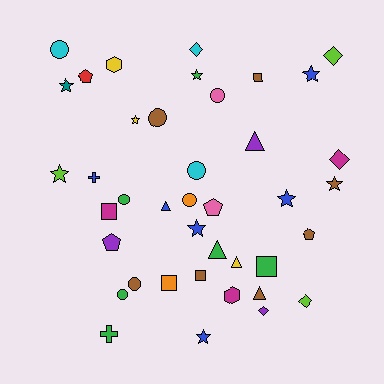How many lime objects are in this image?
There are 3 lime objects.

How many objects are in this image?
There are 40 objects.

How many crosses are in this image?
There are 2 crosses.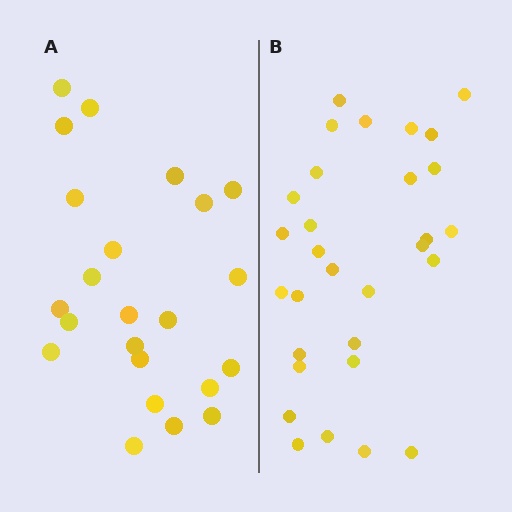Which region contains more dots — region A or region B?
Region B (the right region) has more dots.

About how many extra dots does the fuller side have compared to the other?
Region B has roughly 8 or so more dots than region A.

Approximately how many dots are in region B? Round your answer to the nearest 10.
About 30 dots.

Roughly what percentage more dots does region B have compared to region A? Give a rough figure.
About 30% more.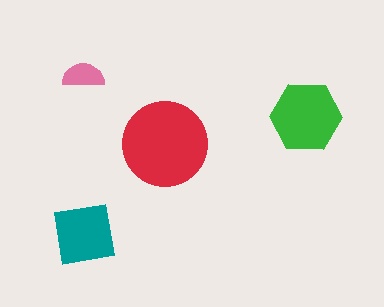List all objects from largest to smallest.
The red circle, the green hexagon, the teal square, the pink semicircle.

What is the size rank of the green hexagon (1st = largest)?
2nd.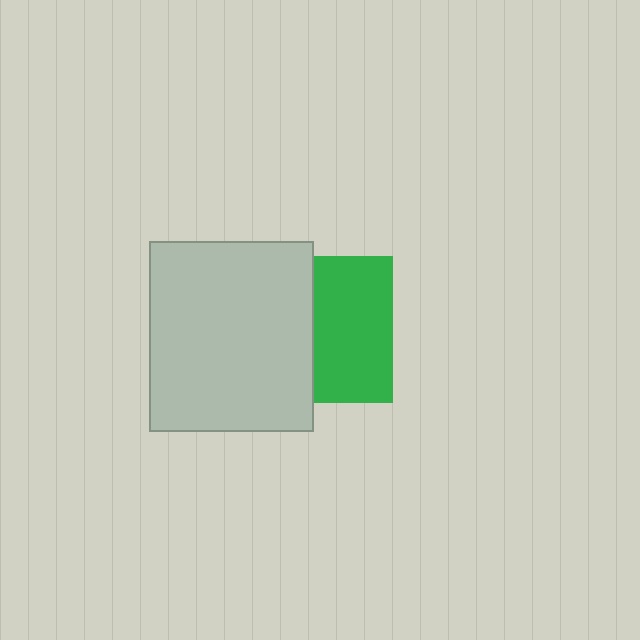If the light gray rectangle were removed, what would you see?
You would see the complete green square.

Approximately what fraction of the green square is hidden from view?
Roughly 46% of the green square is hidden behind the light gray rectangle.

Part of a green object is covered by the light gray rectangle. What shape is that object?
It is a square.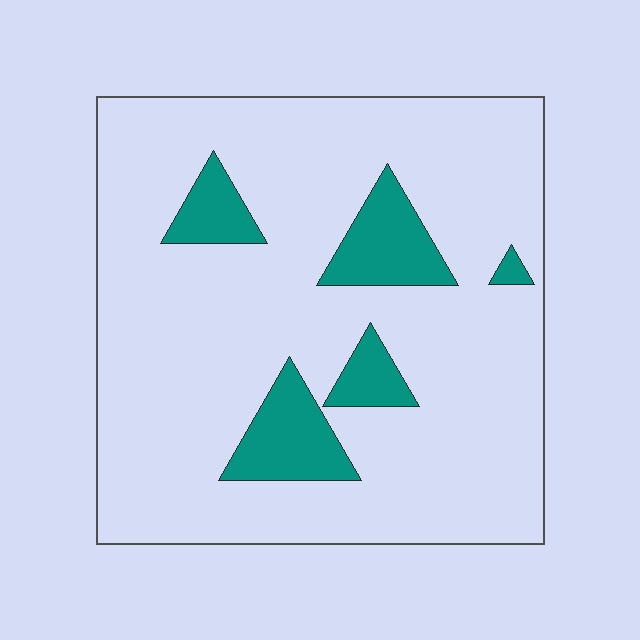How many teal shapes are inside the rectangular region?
5.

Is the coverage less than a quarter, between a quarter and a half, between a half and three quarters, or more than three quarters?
Less than a quarter.